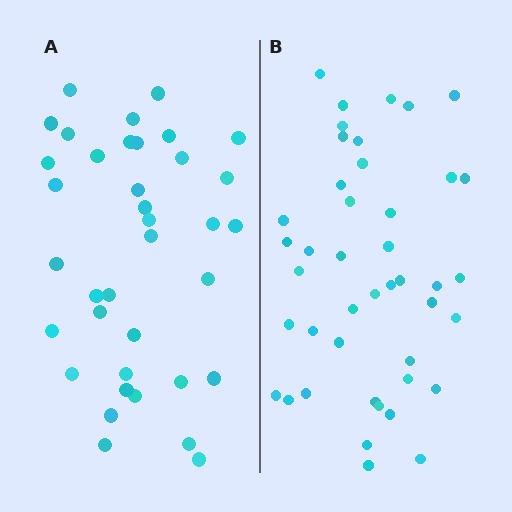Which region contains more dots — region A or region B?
Region B (the right region) has more dots.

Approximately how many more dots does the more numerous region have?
Region B has about 6 more dots than region A.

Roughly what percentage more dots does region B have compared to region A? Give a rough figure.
About 15% more.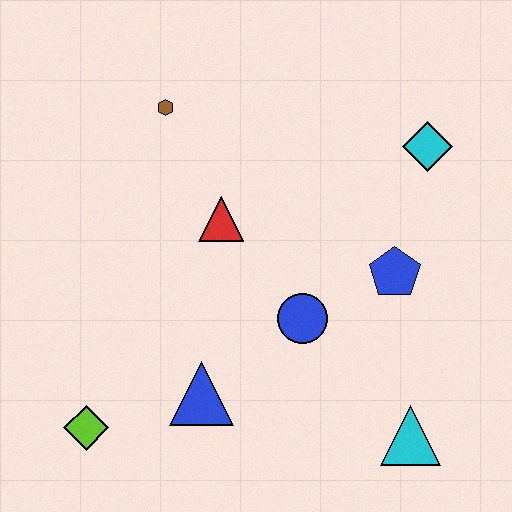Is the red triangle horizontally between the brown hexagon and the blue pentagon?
Yes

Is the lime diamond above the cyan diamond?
No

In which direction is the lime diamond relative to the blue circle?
The lime diamond is to the left of the blue circle.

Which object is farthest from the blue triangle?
The cyan diamond is farthest from the blue triangle.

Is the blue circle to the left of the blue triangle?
No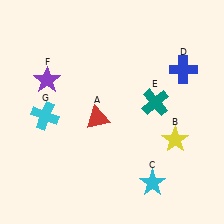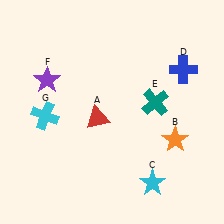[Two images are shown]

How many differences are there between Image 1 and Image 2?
There is 1 difference between the two images.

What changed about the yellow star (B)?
In Image 1, B is yellow. In Image 2, it changed to orange.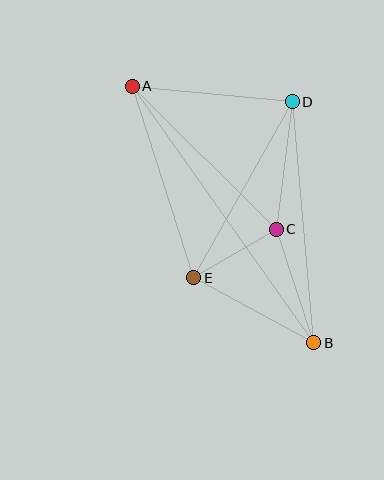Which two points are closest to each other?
Points C and E are closest to each other.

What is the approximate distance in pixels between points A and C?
The distance between A and C is approximately 203 pixels.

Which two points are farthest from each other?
Points A and B are farthest from each other.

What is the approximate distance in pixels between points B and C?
The distance between B and C is approximately 119 pixels.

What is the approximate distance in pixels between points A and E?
The distance between A and E is approximately 201 pixels.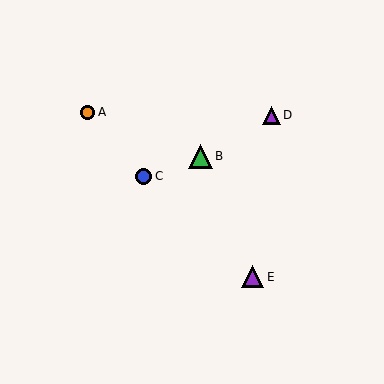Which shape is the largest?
The green triangle (labeled B) is the largest.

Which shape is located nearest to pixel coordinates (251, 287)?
The purple triangle (labeled E) at (253, 277) is nearest to that location.